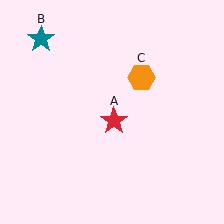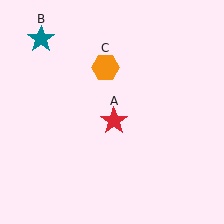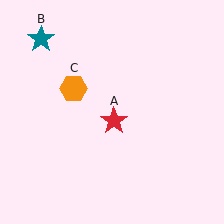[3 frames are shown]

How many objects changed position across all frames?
1 object changed position: orange hexagon (object C).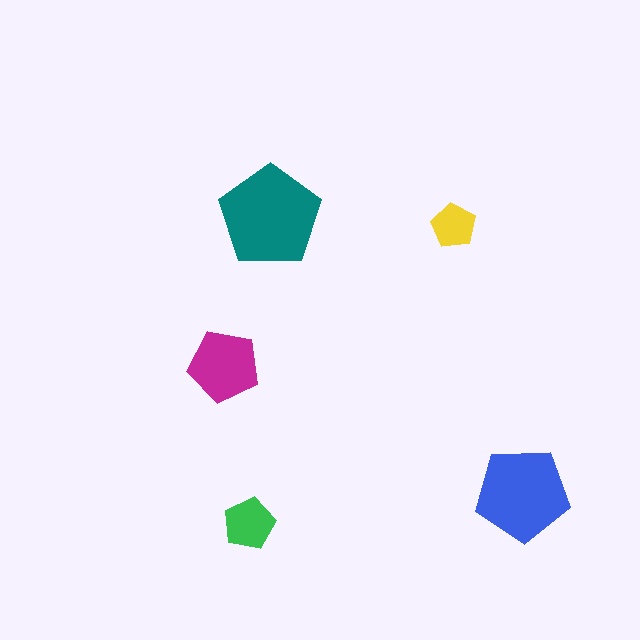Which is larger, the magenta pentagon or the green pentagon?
The magenta one.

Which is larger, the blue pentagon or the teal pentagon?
The teal one.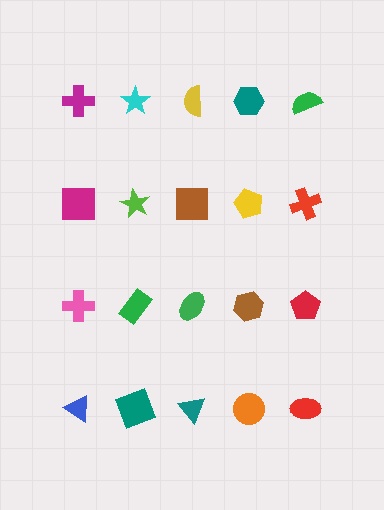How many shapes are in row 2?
5 shapes.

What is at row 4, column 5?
A red ellipse.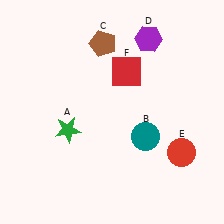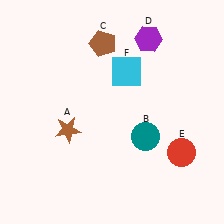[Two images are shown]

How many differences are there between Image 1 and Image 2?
There are 2 differences between the two images.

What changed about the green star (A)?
In Image 1, A is green. In Image 2, it changed to brown.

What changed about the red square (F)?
In Image 1, F is red. In Image 2, it changed to cyan.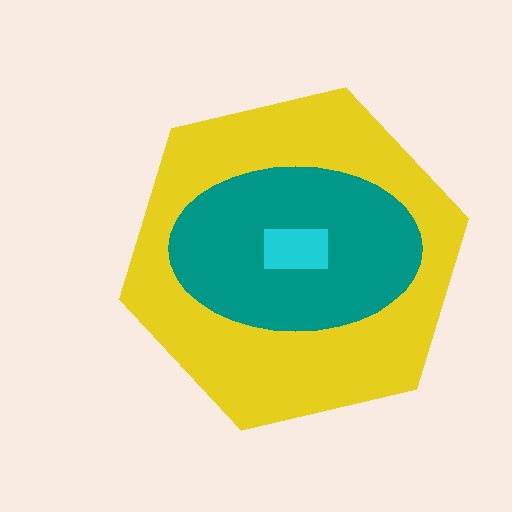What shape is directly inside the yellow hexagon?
The teal ellipse.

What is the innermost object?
The cyan rectangle.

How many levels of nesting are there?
3.